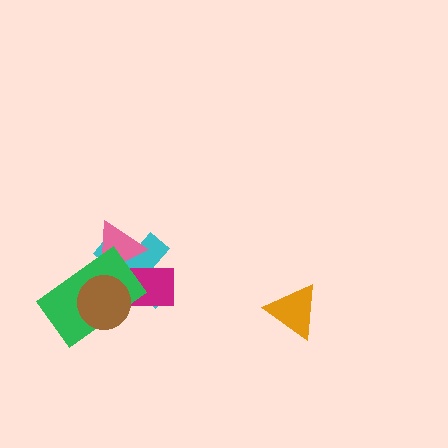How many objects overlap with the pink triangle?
3 objects overlap with the pink triangle.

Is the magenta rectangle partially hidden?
Yes, it is partially covered by another shape.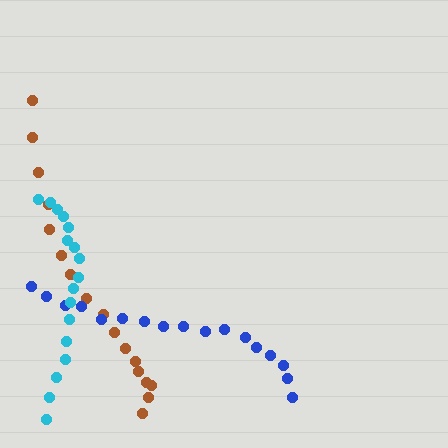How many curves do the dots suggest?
There are 3 distinct paths.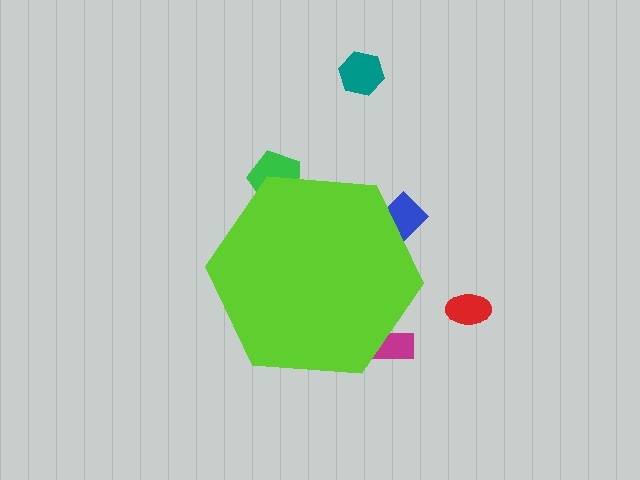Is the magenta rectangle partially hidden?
Yes, the magenta rectangle is partially hidden behind the lime hexagon.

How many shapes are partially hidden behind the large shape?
3 shapes are partially hidden.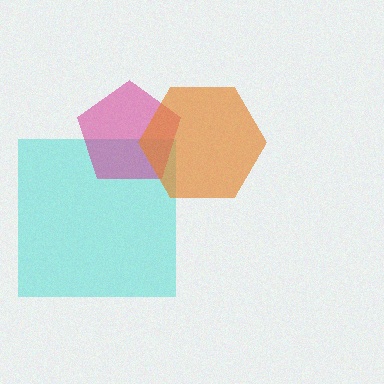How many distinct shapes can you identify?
There are 3 distinct shapes: a cyan square, a magenta pentagon, an orange hexagon.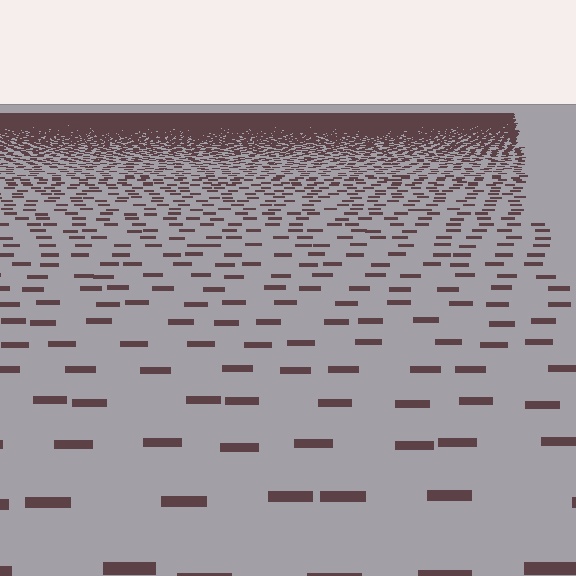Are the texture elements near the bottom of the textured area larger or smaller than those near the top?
Larger. Near the bottom, elements are closer to the viewer and appear at a bigger on-screen size.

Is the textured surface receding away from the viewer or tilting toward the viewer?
The surface is receding away from the viewer. Texture elements get smaller and denser toward the top.